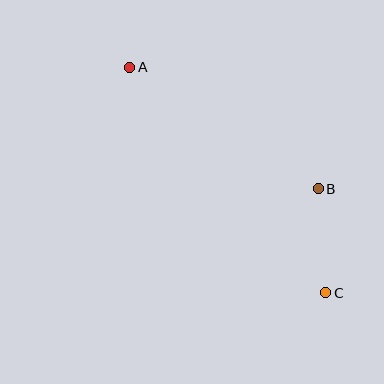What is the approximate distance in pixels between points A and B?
The distance between A and B is approximately 224 pixels.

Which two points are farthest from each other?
Points A and C are farthest from each other.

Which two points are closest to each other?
Points B and C are closest to each other.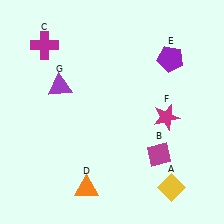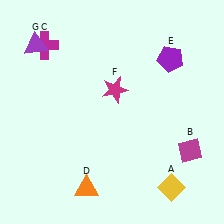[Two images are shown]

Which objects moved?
The objects that moved are: the magenta diamond (B), the magenta star (F), the purple triangle (G).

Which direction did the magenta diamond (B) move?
The magenta diamond (B) moved right.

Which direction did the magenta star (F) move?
The magenta star (F) moved left.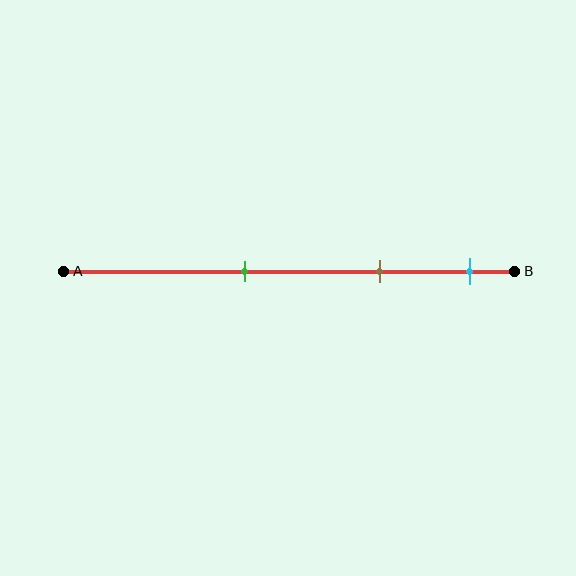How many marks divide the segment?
There are 3 marks dividing the segment.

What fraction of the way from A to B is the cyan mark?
The cyan mark is approximately 90% (0.9) of the way from A to B.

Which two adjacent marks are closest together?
The brown and cyan marks are the closest adjacent pair.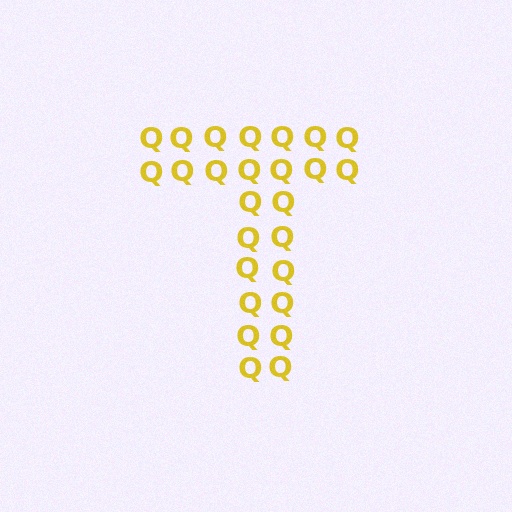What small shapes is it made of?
It is made of small letter Q's.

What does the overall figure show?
The overall figure shows the letter T.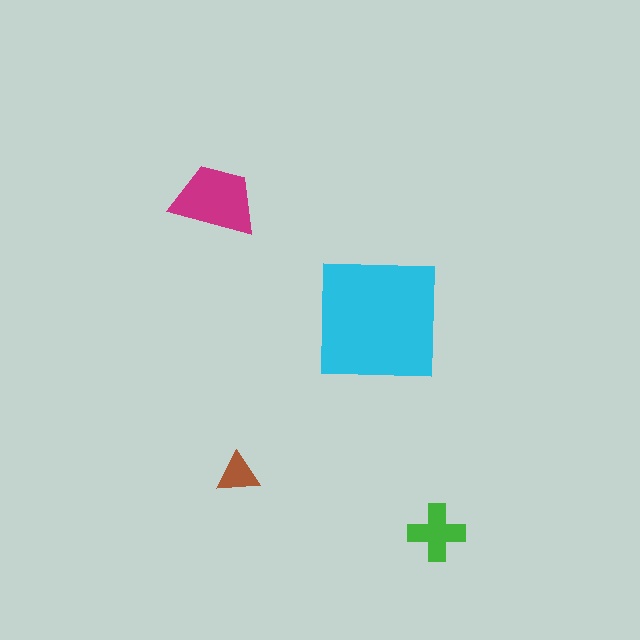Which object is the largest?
The cyan square.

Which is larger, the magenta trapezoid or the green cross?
The magenta trapezoid.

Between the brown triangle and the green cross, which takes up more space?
The green cross.